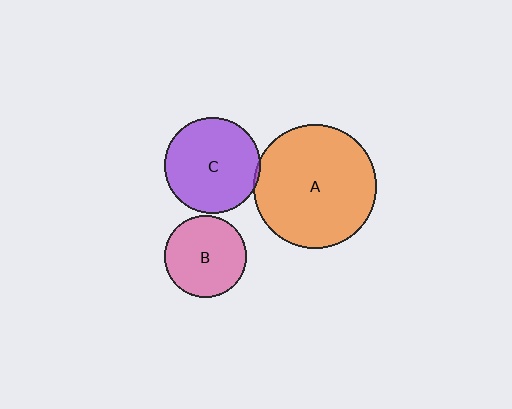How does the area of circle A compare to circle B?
Approximately 2.2 times.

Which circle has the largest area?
Circle A (orange).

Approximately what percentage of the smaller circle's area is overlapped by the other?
Approximately 5%.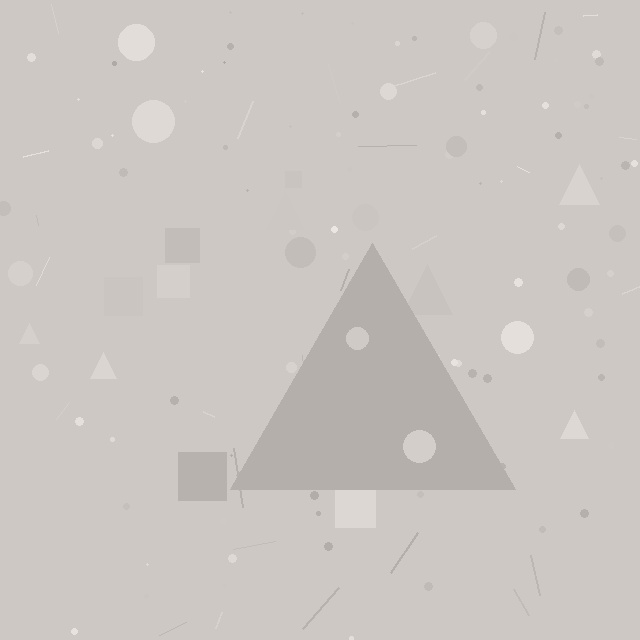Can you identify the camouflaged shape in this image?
The camouflaged shape is a triangle.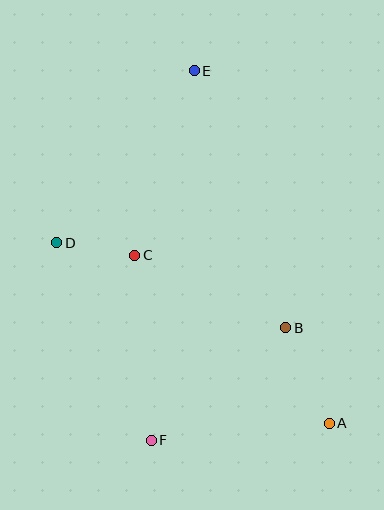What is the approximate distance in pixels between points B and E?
The distance between B and E is approximately 273 pixels.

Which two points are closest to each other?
Points C and D are closest to each other.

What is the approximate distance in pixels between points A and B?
The distance between A and B is approximately 105 pixels.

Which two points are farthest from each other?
Points A and E are farthest from each other.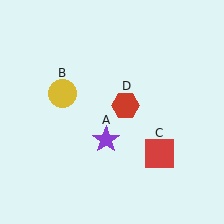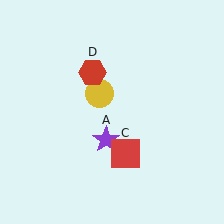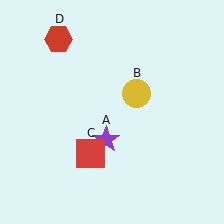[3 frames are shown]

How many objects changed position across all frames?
3 objects changed position: yellow circle (object B), red square (object C), red hexagon (object D).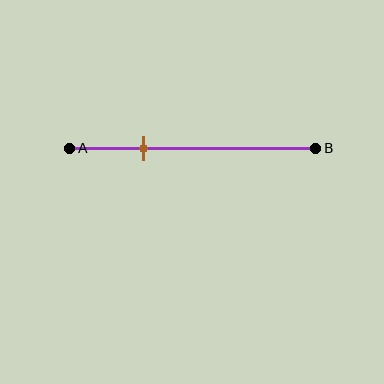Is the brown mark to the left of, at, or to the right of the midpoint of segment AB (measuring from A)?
The brown mark is to the left of the midpoint of segment AB.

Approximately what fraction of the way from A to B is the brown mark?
The brown mark is approximately 30% of the way from A to B.